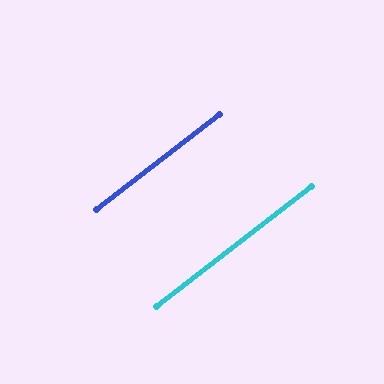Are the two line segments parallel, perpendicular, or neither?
Parallel — their directions differ by only 0.3°.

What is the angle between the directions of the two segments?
Approximately 0 degrees.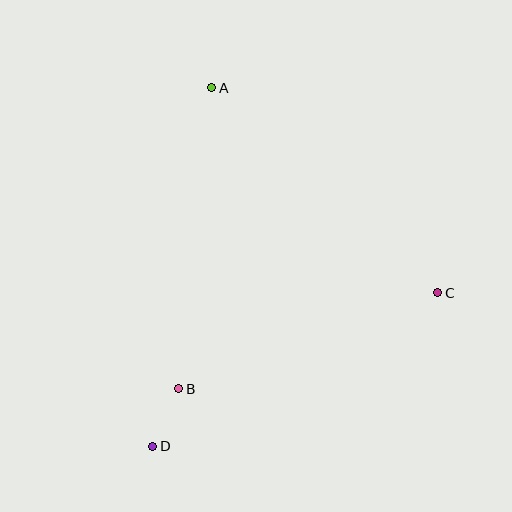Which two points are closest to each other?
Points B and D are closest to each other.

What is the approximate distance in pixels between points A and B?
The distance between A and B is approximately 303 pixels.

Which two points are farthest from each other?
Points A and D are farthest from each other.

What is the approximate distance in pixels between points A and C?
The distance between A and C is approximately 305 pixels.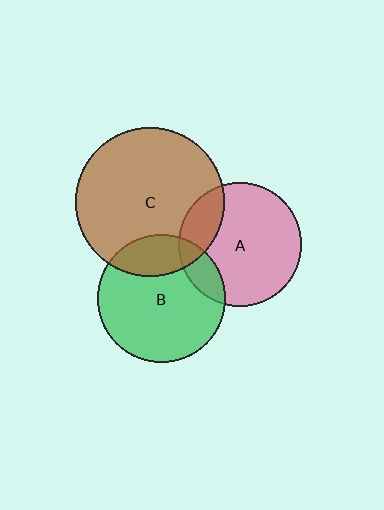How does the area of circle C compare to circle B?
Approximately 1.4 times.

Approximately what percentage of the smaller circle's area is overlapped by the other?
Approximately 20%.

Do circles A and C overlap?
Yes.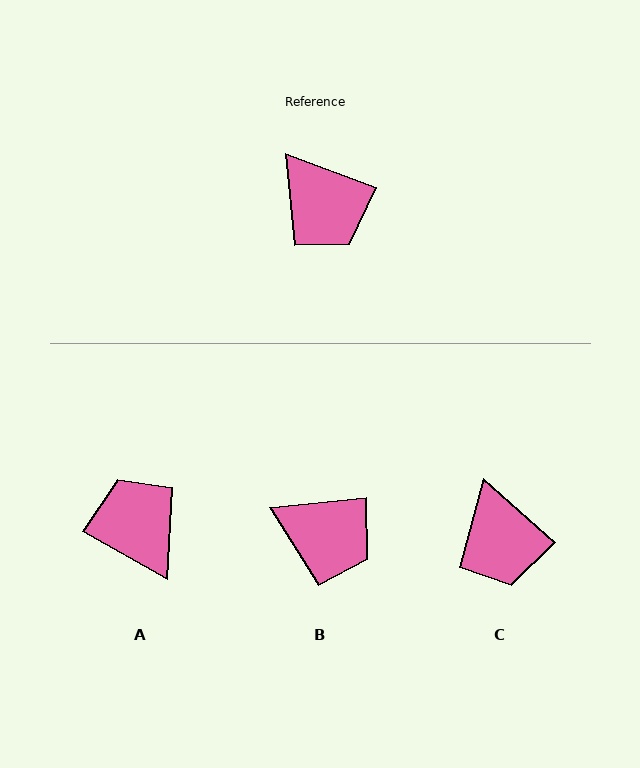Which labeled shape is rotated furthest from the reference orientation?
A, about 171 degrees away.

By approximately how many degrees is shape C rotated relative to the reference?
Approximately 21 degrees clockwise.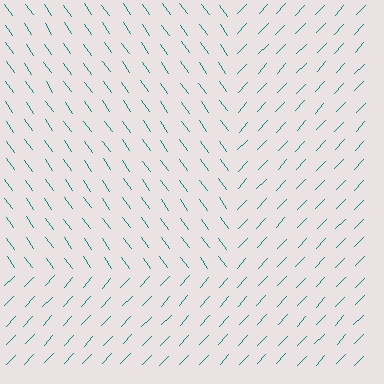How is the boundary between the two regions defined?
The boundary is defined purely by a change in line orientation (approximately 78 degrees difference). All lines are the same color and thickness.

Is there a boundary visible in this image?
Yes, there is a texture boundary formed by a change in line orientation.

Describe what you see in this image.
The image is filled with small teal line segments. A rectangle region in the image has lines oriented differently from the surrounding lines, creating a visible texture boundary.